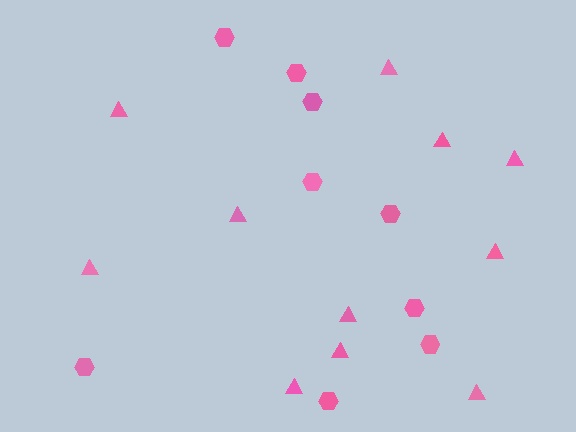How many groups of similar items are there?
There are 2 groups: one group of hexagons (9) and one group of triangles (11).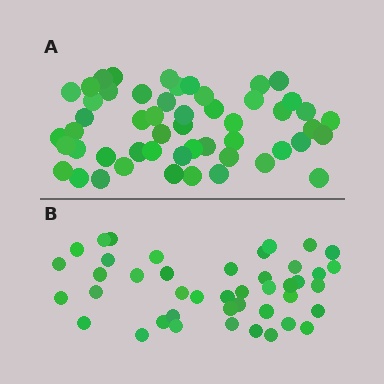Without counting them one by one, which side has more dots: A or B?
Region A (the top region) has more dots.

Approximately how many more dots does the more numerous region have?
Region A has roughly 8 or so more dots than region B.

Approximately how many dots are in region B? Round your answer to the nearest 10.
About 40 dots. (The exact count is 43, which rounds to 40.)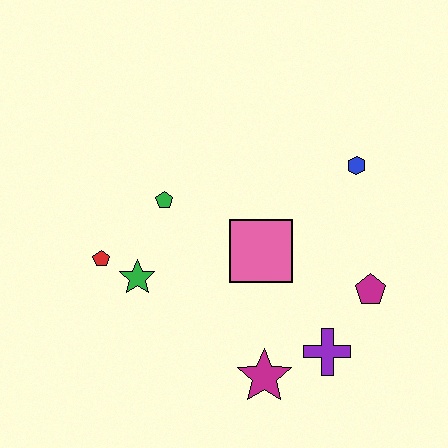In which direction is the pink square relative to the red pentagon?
The pink square is to the right of the red pentagon.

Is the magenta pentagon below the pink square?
Yes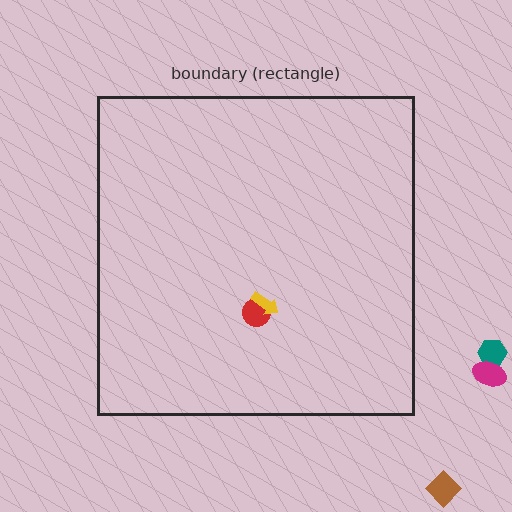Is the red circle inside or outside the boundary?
Inside.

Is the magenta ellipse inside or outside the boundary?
Outside.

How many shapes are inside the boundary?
2 inside, 3 outside.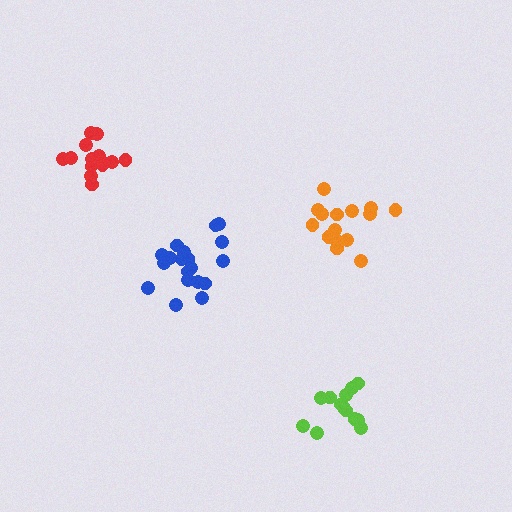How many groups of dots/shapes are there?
There are 4 groups.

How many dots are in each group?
Group 1: 15 dots, Group 2: 13 dots, Group 3: 15 dots, Group 4: 19 dots (62 total).